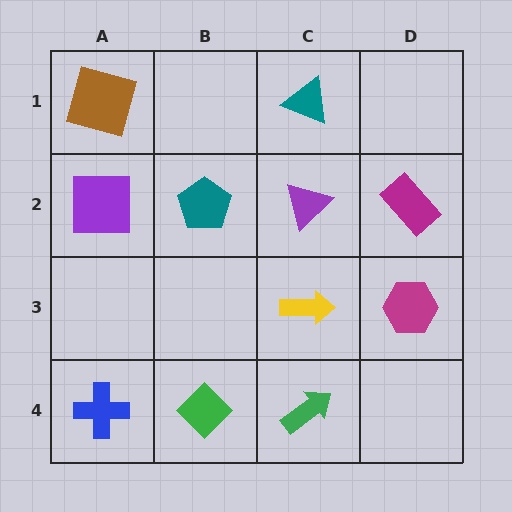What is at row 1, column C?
A teal triangle.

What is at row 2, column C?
A purple triangle.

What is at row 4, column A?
A blue cross.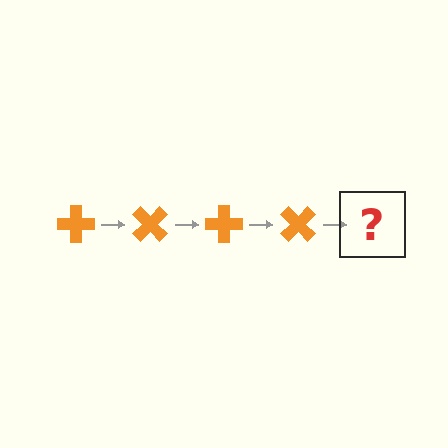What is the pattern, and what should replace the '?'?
The pattern is that the cross rotates 45 degrees each step. The '?' should be an orange cross rotated 180 degrees.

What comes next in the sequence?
The next element should be an orange cross rotated 180 degrees.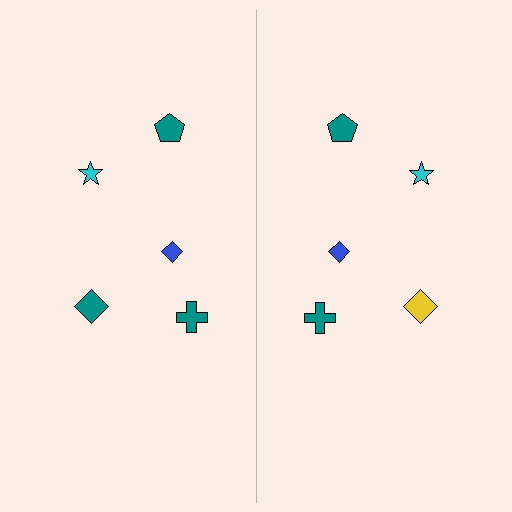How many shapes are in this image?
There are 10 shapes in this image.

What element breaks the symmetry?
The yellow diamond on the right side breaks the symmetry — its mirror counterpart is teal.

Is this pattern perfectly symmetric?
No, the pattern is not perfectly symmetric. The yellow diamond on the right side breaks the symmetry — its mirror counterpart is teal.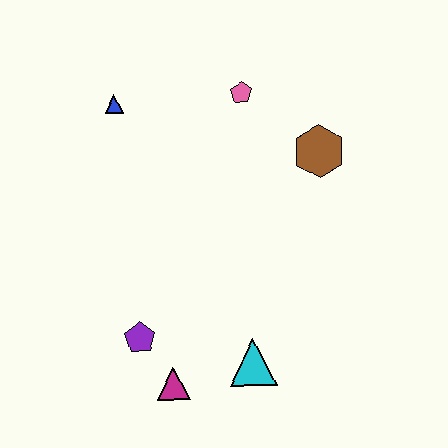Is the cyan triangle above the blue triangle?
No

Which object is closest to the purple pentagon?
The magenta triangle is closest to the purple pentagon.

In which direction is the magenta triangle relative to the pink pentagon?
The magenta triangle is below the pink pentagon.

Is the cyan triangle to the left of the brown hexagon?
Yes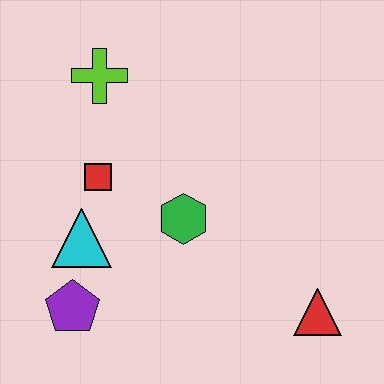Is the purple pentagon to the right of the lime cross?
No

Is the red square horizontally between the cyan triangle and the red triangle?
Yes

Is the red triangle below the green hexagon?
Yes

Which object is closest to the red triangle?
The green hexagon is closest to the red triangle.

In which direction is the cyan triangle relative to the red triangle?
The cyan triangle is to the left of the red triangle.